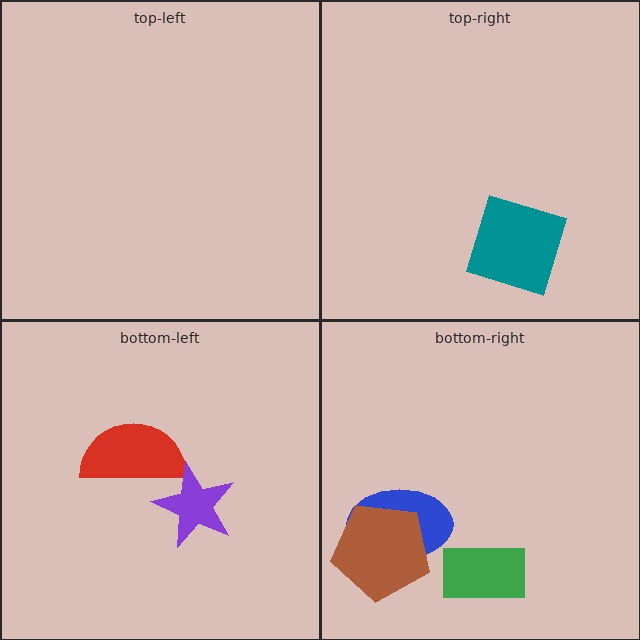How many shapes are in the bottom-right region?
3.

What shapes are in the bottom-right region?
The blue ellipse, the brown pentagon, the green rectangle.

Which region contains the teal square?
The top-right region.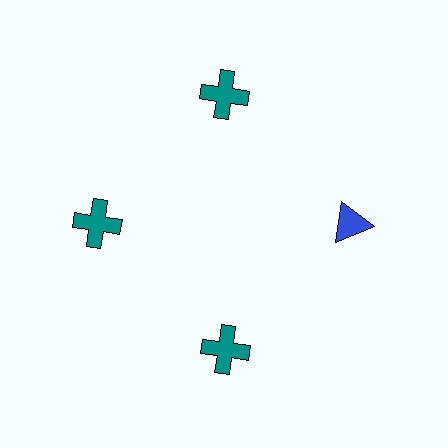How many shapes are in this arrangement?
There are 4 shapes arranged in a ring pattern.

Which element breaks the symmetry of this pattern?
The blue triangle at roughly the 3 o'clock position breaks the symmetry. All other shapes are teal crosses.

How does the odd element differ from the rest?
It differs in both color (blue instead of teal) and shape (triangle instead of cross).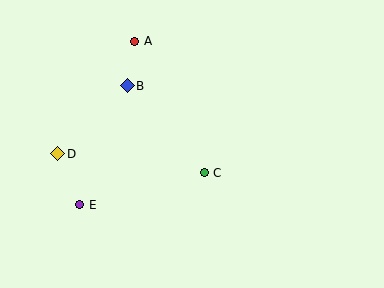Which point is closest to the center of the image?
Point C at (204, 173) is closest to the center.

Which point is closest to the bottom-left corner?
Point E is closest to the bottom-left corner.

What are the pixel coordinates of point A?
Point A is at (135, 41).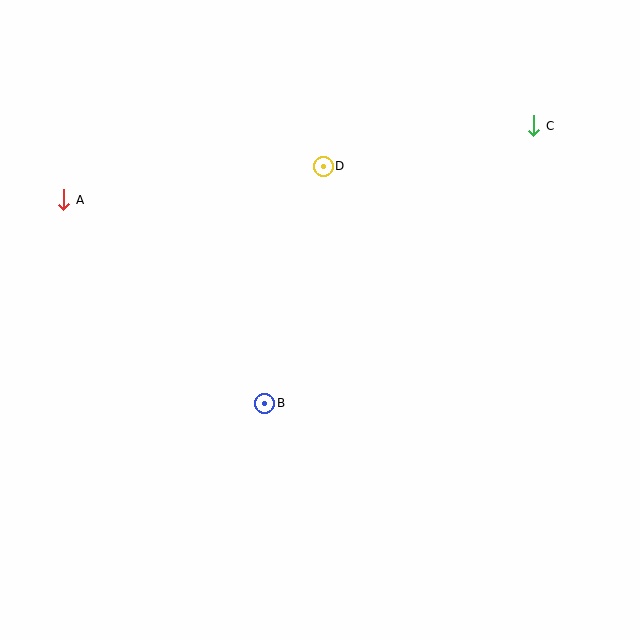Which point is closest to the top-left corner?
Point A is closest to the top-left corner.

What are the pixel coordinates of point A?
Point A is at (64, 200).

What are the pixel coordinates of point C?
Point C is at (534, 126).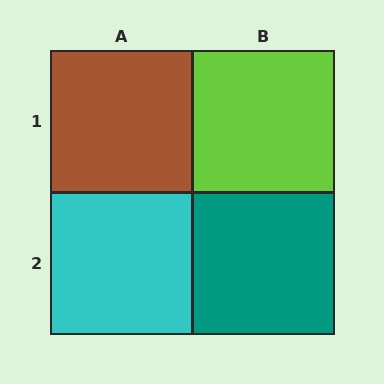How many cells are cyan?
1 cell is cyan.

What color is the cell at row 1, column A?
Brown.